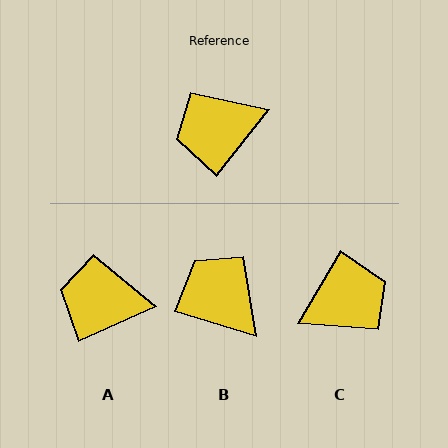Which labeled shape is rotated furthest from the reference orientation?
C, about 172 degrees away.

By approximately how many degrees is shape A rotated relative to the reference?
Approximately 28 degrees clockwise.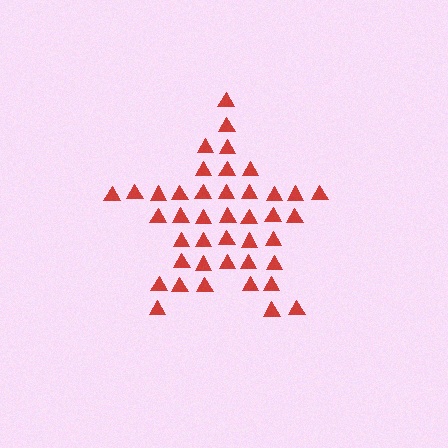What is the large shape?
The large shape is a star.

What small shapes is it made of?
It is made of small triangles.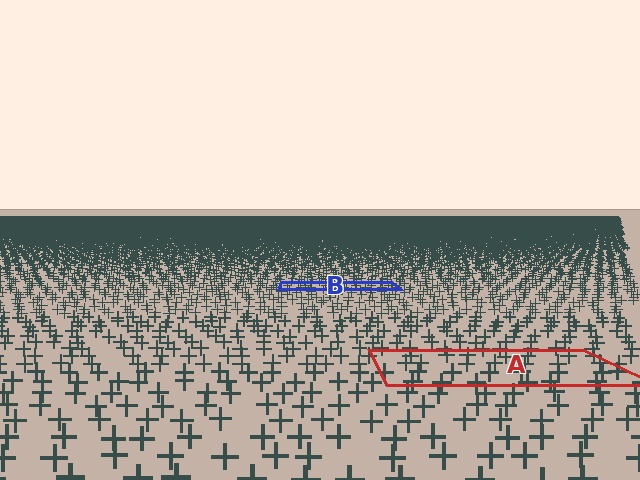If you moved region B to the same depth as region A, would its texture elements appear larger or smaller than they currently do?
They would appear larger. At a closer depth, the same texture elements are projected at a bigger on-screen size.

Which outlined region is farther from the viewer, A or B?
Region B is farther from the viewer — the texture elements inside it appear smaller and more densely packed.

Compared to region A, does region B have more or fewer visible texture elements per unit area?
Region B has more texture elements per unit area — they are packed more densely because it is farther away.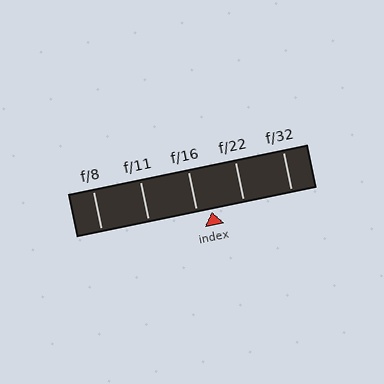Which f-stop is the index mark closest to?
The index mark is closest to f/16.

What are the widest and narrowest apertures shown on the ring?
The widest aperture shown is f/8 and the narrowest is f/32.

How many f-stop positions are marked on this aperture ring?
There are 5 f-stop positions marked.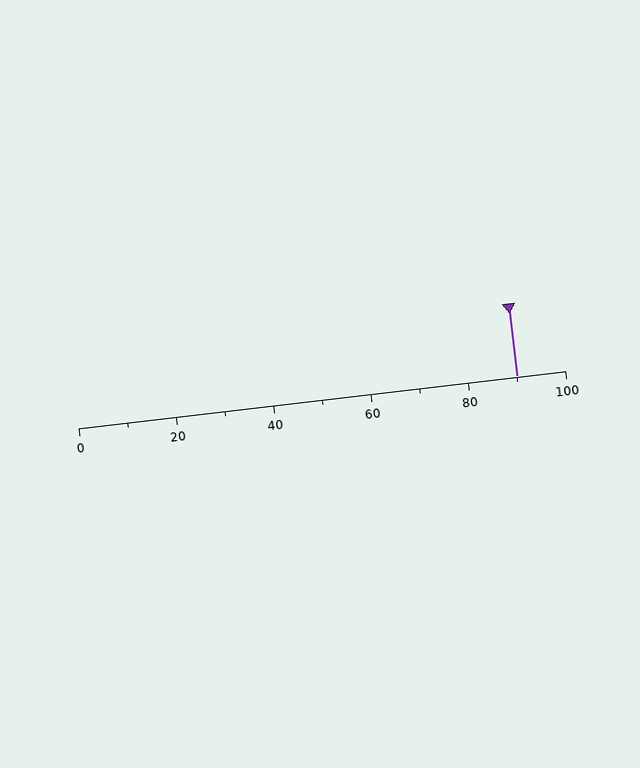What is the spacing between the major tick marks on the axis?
The major ticks are spaced 20 apart.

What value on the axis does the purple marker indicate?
The marker indicates approximately 90.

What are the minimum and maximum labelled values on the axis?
The axis runs from 0 to 100.